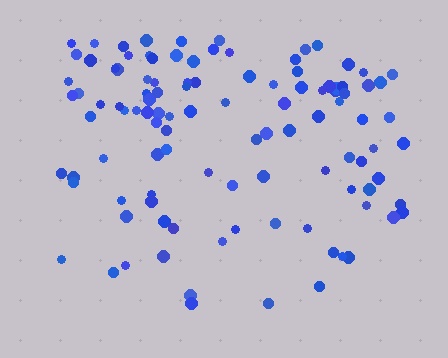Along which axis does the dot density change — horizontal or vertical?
Vertical.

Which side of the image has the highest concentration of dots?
The top.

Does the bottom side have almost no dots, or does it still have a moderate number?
Still a moderate number, just noticeably fewer than the top.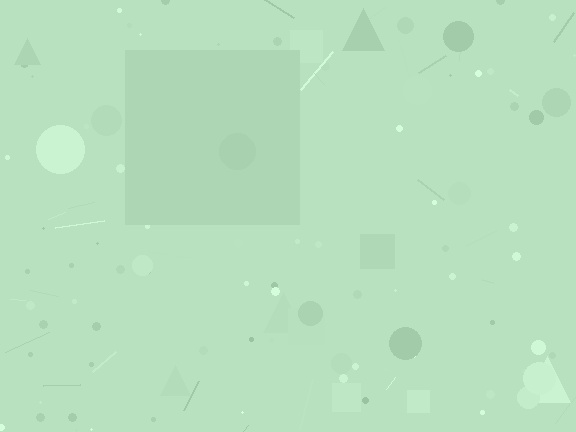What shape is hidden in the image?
A square is hidden in the image.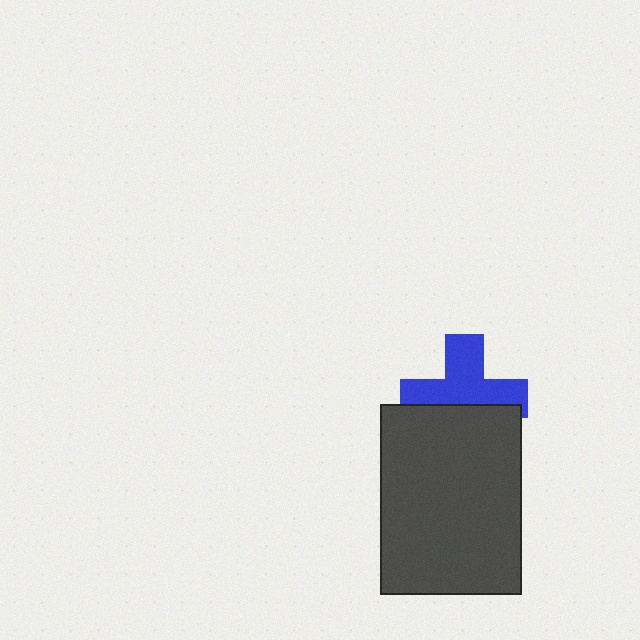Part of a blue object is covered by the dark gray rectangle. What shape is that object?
It is a cross.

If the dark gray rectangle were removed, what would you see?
You would see the complete blue cross.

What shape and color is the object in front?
The object in front is a dark gray rectangle.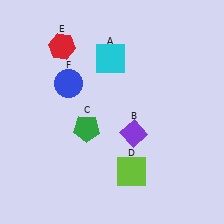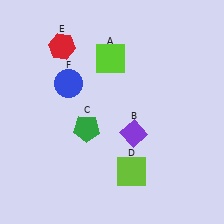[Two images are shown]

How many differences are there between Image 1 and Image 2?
There is 1 difference between the two images.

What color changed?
The square (A) changed from cyan in Image 1 to lime in Image 2.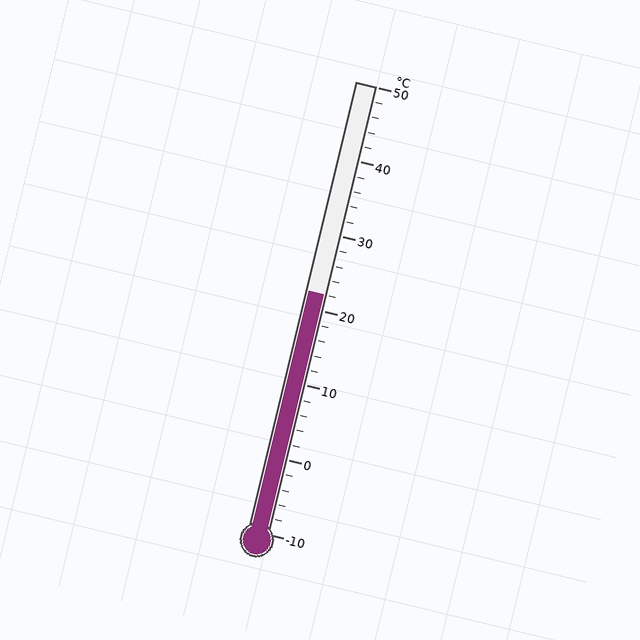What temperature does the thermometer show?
The thermometer shows approximately 22°C.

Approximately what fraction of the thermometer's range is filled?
The thermometer is filled to approximately 55% of its range.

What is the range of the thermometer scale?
The thermometer scale ranges from -10°C to 50°C.